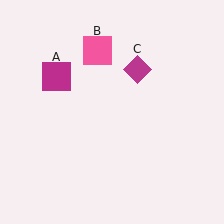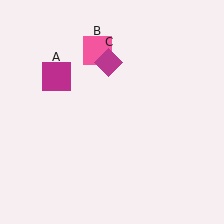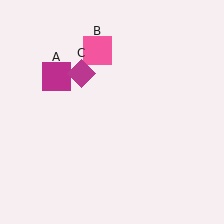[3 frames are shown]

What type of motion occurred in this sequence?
The magenta diamond (object C) rotated counterclockwise around the center of the scene.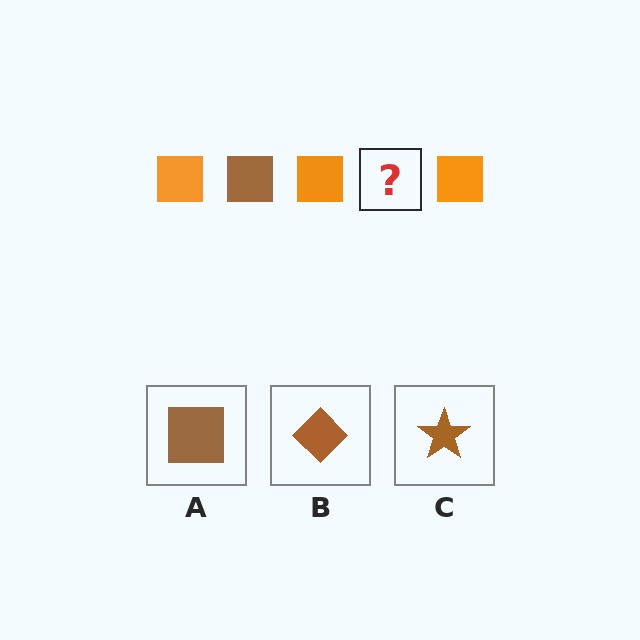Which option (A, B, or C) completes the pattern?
A.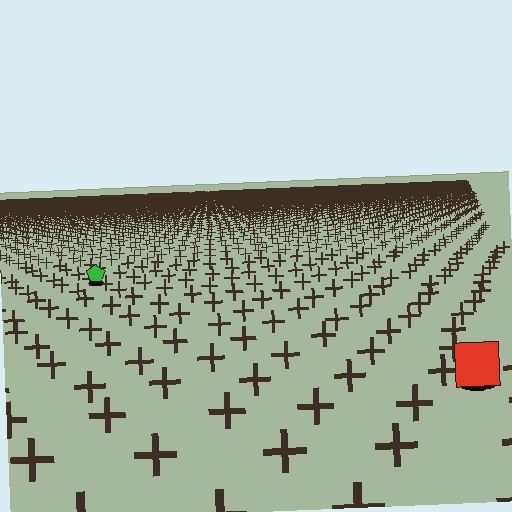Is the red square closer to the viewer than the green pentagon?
Yes. The red square is closer — you can tell from the texture gradient: the ground texture is coarser near it.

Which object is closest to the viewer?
The red square is closest. The texture marks near it are larger and more spread out.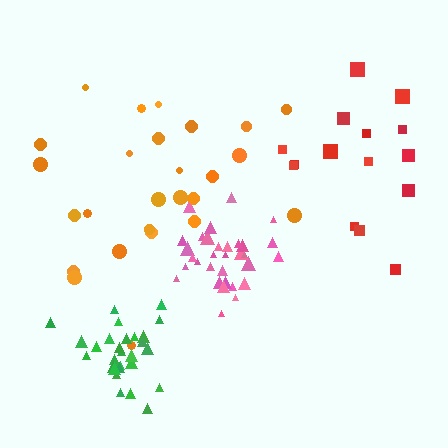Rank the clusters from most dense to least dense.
green, pink, orange, red.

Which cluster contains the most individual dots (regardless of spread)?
Pink (32).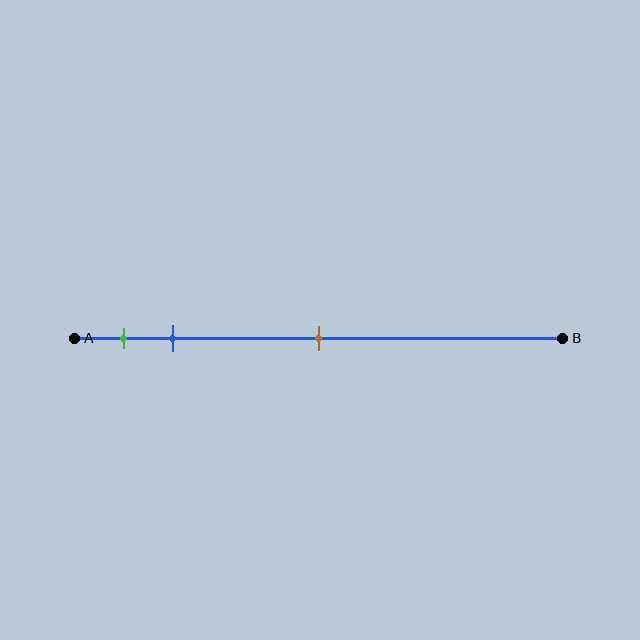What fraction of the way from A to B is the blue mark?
The blue mark is approximately 20% (0.2) of the way from A to B.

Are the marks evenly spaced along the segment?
No, the marks are not evenly spaced.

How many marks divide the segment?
There are 3 marks dividing the segment.